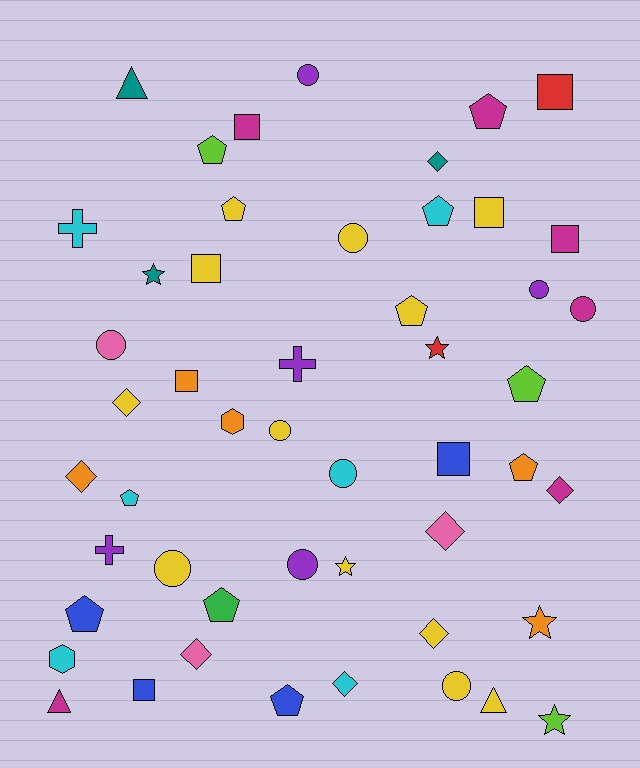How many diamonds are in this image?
There are 8 diamonds.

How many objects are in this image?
There are 50 objects.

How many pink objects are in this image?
There are 3 pink objects.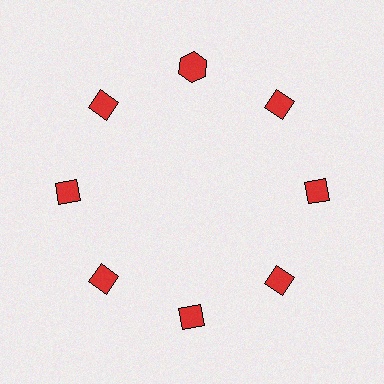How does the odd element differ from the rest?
It has a different shape: hexagon instead of diamond.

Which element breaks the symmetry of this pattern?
The red hexagon at roughly the 12 o'clock position breaks the symmetry. All other shapes are red diamonds.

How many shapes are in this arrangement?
There are 8 shapes arranged in a ring pattern.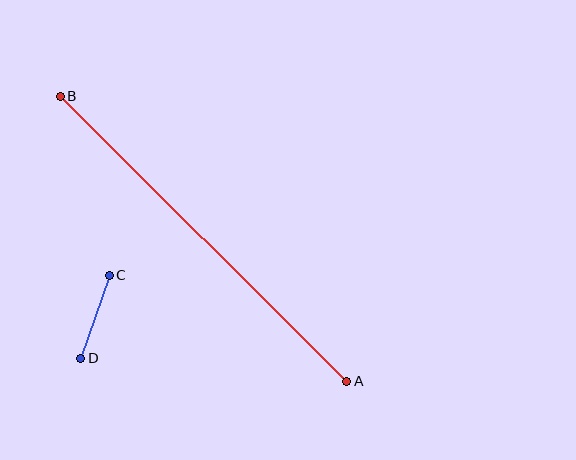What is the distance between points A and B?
The distance is approximately 404 pixels.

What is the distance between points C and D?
The distance is approximately 88 pixels.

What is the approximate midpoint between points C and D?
The midpoint is at approximately (95, 317) pixels.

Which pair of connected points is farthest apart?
Points A and B are farthest apart.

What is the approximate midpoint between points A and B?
The midpoint is at approximately (204, 239) pixels.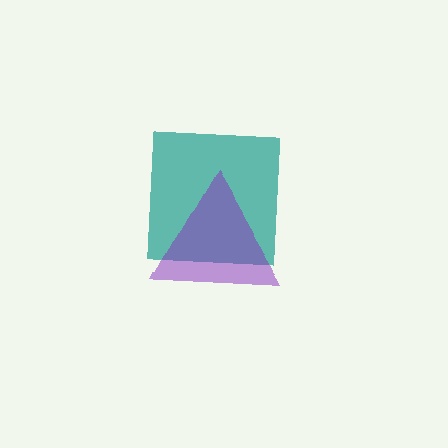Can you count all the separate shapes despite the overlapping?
Yes, there are 2 separate shapes.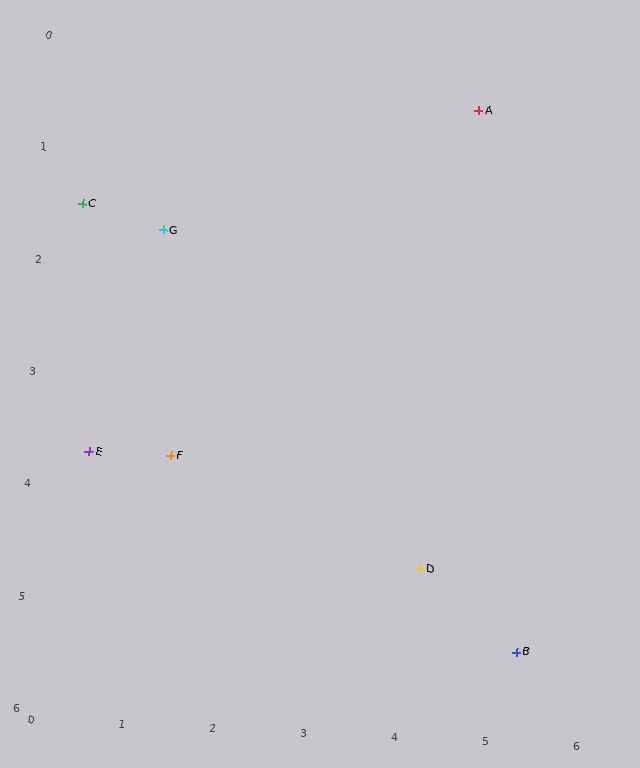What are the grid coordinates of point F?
Point F is at approximately (1.4, 3.7).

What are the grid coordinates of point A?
Point A is at approximately (4.6, 0.5).